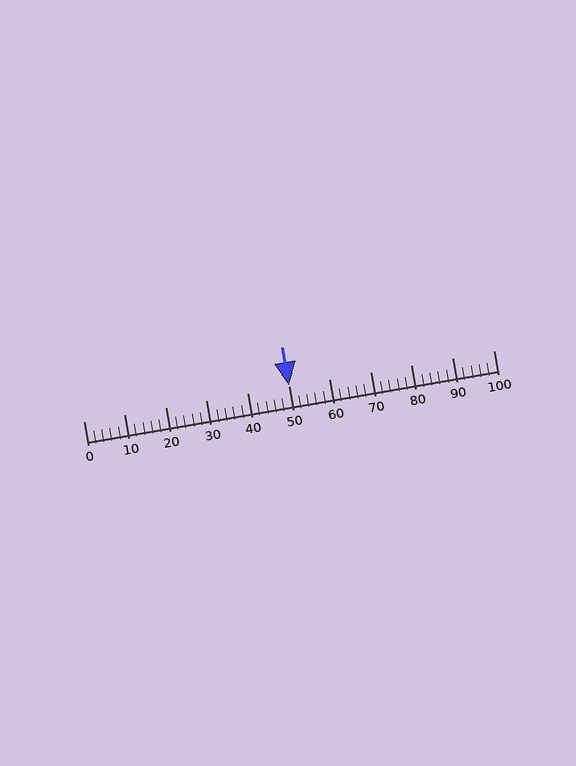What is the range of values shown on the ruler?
The ruler shows values from 0 to 100.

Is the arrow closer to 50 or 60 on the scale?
The arrow is closer to 50.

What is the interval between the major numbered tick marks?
The major tick marks are spaced 10 units apart.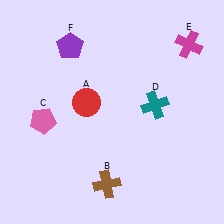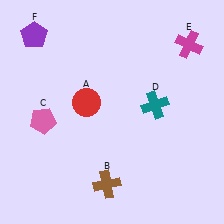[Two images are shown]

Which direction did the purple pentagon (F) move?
The purple pentagon (F) moved left.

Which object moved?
The purple pentagon (F) moved left.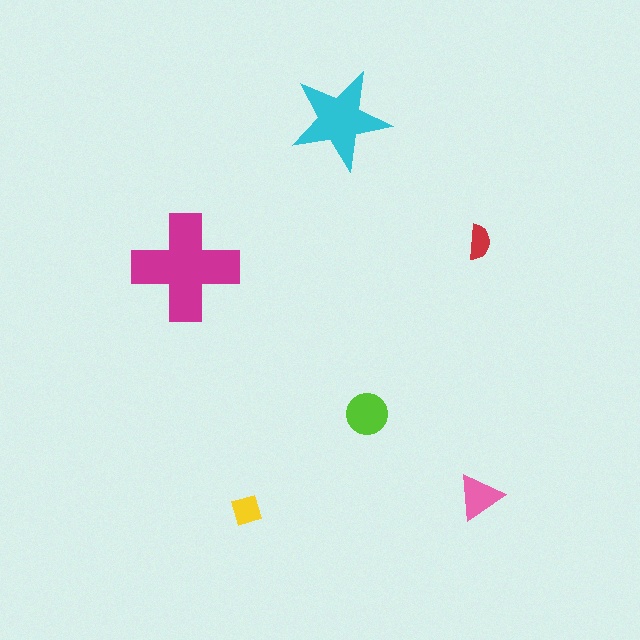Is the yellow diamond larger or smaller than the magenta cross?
Smaller.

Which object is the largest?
The magenta cross.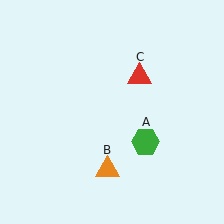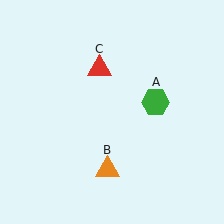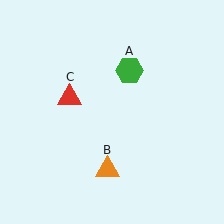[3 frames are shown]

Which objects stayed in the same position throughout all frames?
Orange triangle (object B) remained stationary.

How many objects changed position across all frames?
2 objects changed position: green hexagon (object A), red triangle (object C).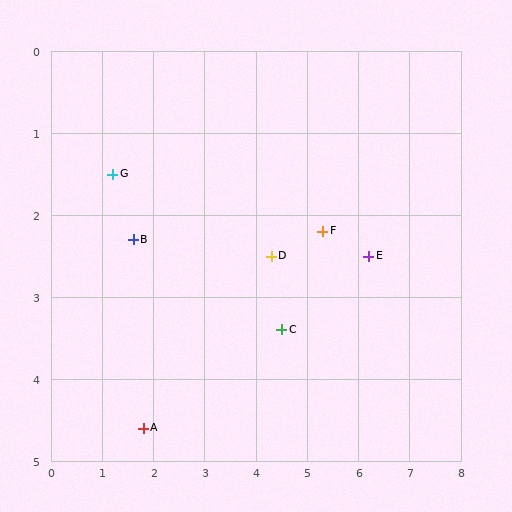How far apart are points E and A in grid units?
Points E and A are about 4.9 grid units apart.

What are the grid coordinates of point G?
Point G is at approximately (1.2, 1.5).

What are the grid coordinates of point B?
Point B is at approximately (1.6, 2.3).